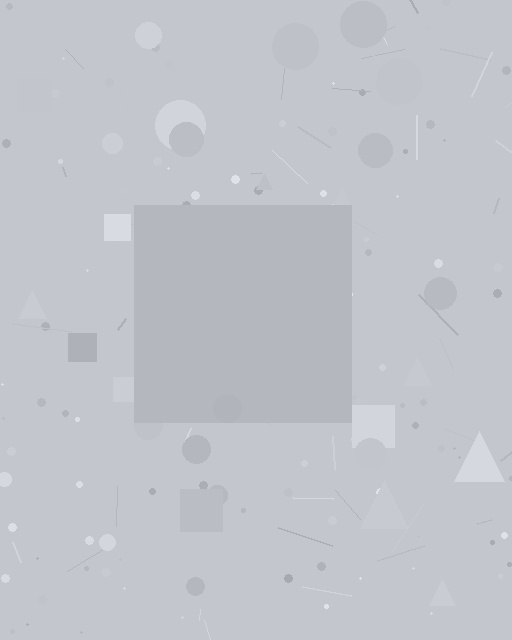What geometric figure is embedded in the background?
A square is embedded in the background.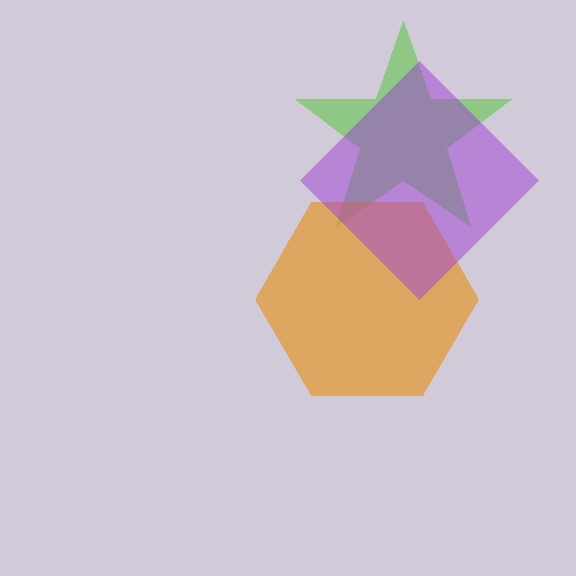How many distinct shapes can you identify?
There are 3 distinct shapes: a lime star, an orange hexagon, a purple diamond.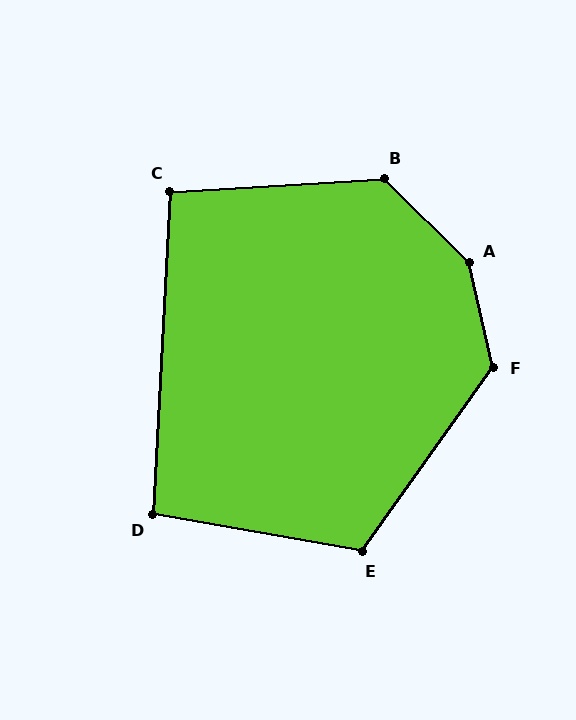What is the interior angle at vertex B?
Approximately 132 degrees (obtuse).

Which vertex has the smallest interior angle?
C, at approximately 97 degrees.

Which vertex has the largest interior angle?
A, at approximately 148 degrees.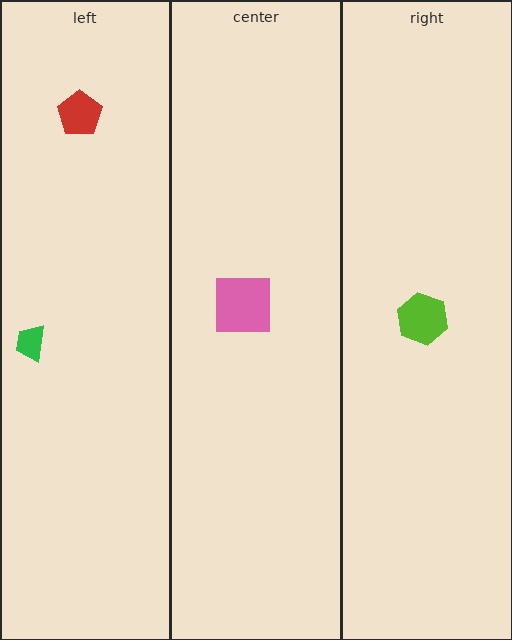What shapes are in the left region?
The green trapezoid, the red pentagon.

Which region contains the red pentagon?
The left region.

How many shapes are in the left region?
2.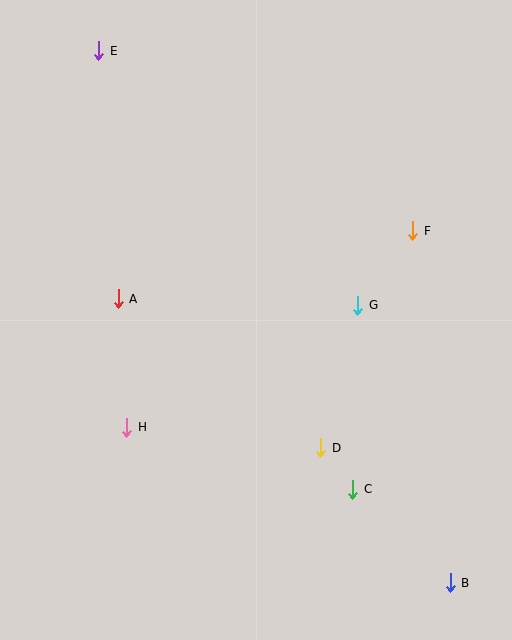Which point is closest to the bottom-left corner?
Point H is closest to the bottom-left corner.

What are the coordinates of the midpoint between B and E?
The midpoint between B and E is at (274, 317).